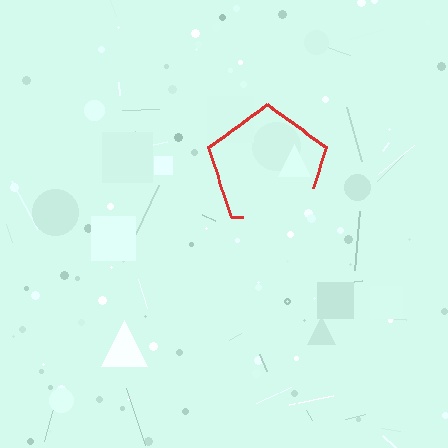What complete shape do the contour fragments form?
The contour fragments form a pentagon.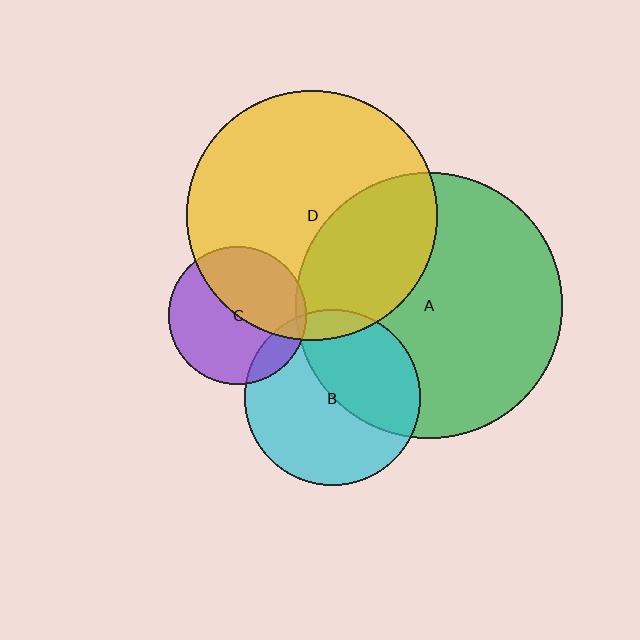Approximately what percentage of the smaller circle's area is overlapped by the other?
Approximately 45%.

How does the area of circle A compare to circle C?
Approximately 3.7 times.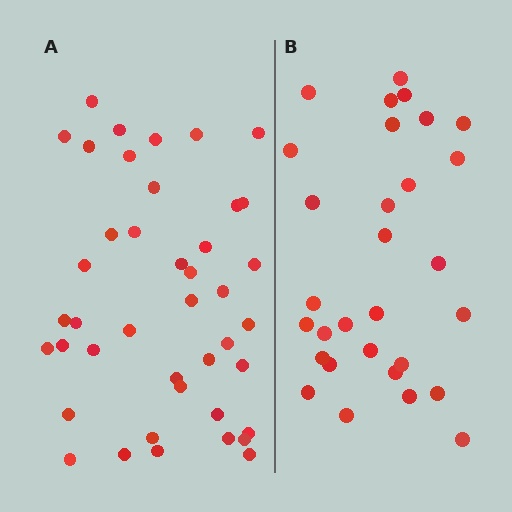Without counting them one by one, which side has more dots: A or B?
Region A (the left region) has more dots.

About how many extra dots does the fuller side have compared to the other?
Region A has roughly 12 or so more dots than region B.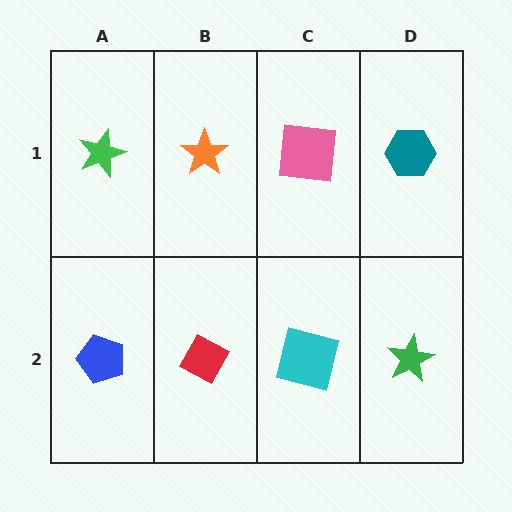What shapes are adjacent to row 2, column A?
A green star (row 1, column A), a red diamond (row 2, column B).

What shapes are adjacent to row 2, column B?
An orange star (row 1, column B), a blue pentagon (row 2, column A), a cyan square (row 2, column C).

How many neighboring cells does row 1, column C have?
3.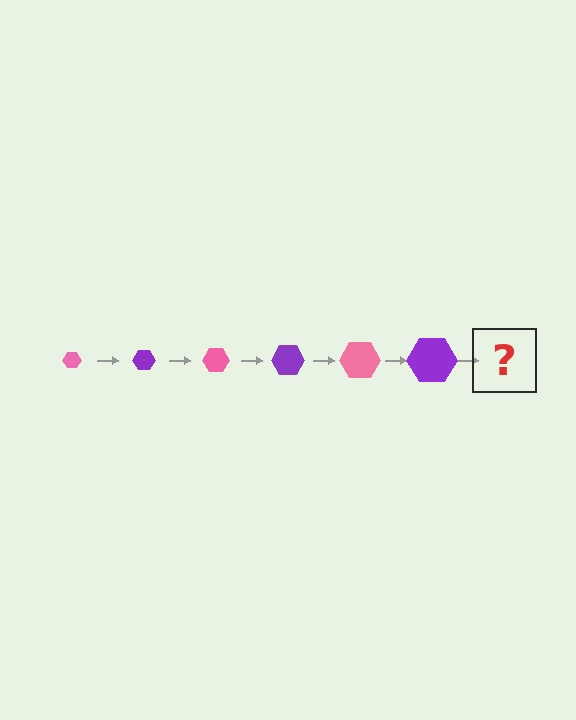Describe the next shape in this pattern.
It should be a pink hexagon, larger than the previous one.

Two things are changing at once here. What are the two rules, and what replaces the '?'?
The two rules are that the hexagon grows larger each step and the color cycles through pink and purple. The '?' should be a pink hexagon, larger than the previous one.